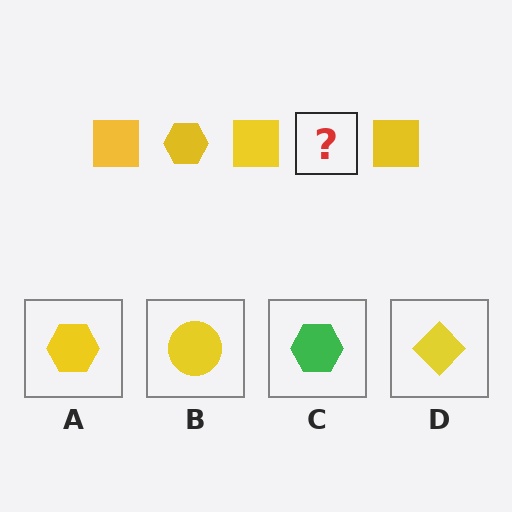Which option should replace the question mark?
Option A.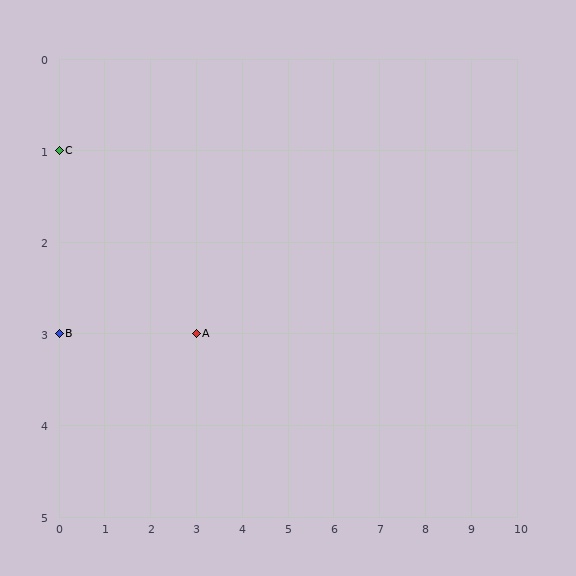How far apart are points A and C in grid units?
Points A and C are 3 columns and 2 rows apart (about 3.6 grid units diagonally).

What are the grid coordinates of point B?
Point B is at grid coordinates (0, 3).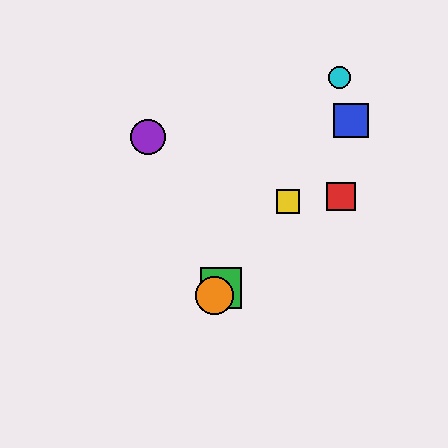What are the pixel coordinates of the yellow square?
The yellow square is at (288, 201).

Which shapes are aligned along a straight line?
The blue square, the green square, the yellow square, the orange circle are aligned along a straight line.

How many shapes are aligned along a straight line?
4 shapes (the blue square, the green square, the yellow square, the orange circle) are aligned along a straight line.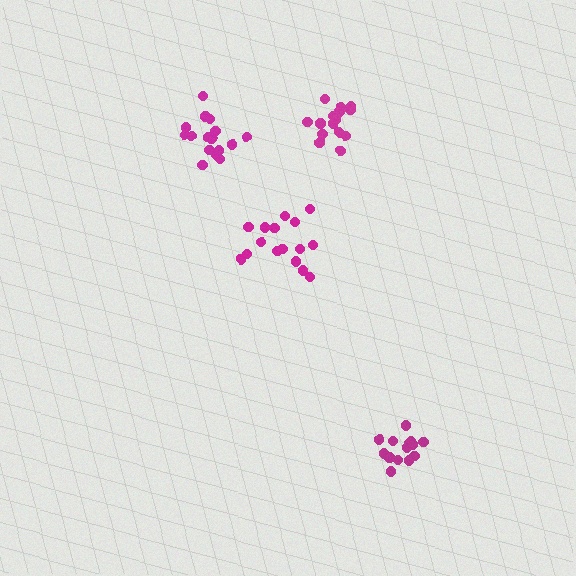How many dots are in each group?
Group 1: 16 dots, Group 2: 17 dots, Group 3: 17 dots, Group 4: 14 dots (64 total).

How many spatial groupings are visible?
There are 4 spatial groupings.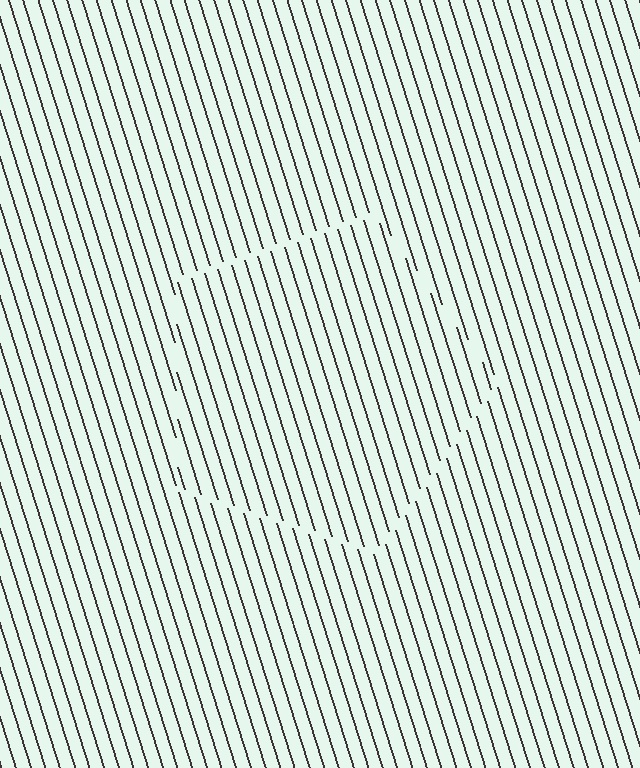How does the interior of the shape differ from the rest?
The interior of the shape contains the same grating, shifted by half a period — the contour is defined by the phase discontinuity where line-ends from the inner and outer gratings abut.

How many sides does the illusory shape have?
5 sides — the line-ends trace a pentagon.